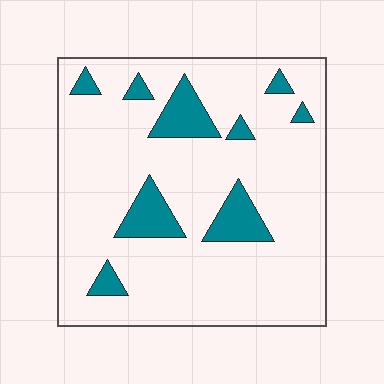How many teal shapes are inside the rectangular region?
9.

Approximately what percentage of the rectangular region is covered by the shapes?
Approximately 15%.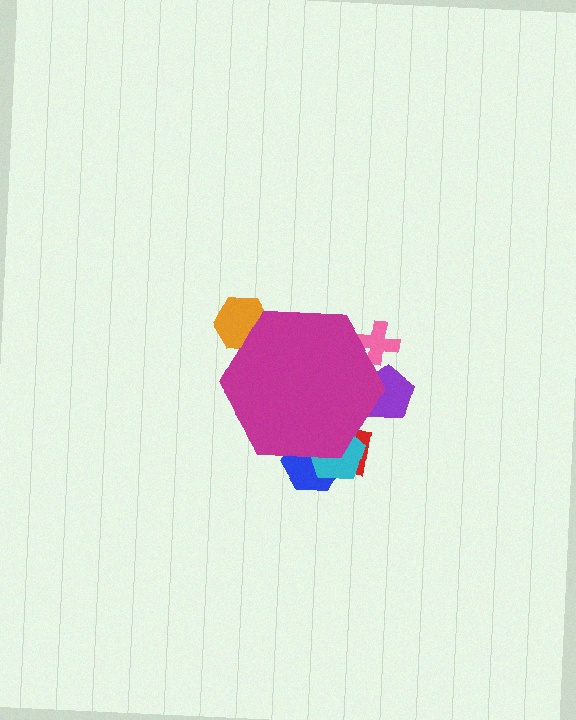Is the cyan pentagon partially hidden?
Yes, the cyan pentagon is partially hidden behind the magenta hexagon.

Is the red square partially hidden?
Yes, the red square is partially hidden behind the magenta hexagon.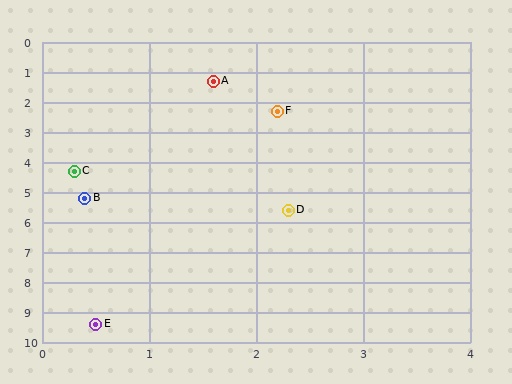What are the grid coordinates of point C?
Point C is at approximately (0.3, 4.3).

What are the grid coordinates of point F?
Point F is at approximately (2.2, 2.3).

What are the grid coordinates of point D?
Point D is at approximately (2.3, 5.6).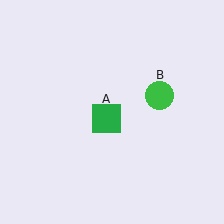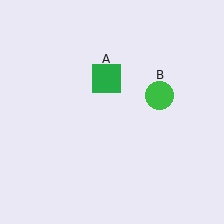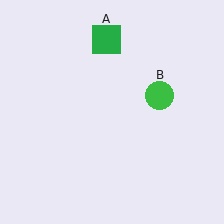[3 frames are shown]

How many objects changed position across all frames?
1 object changed position: green square (object A).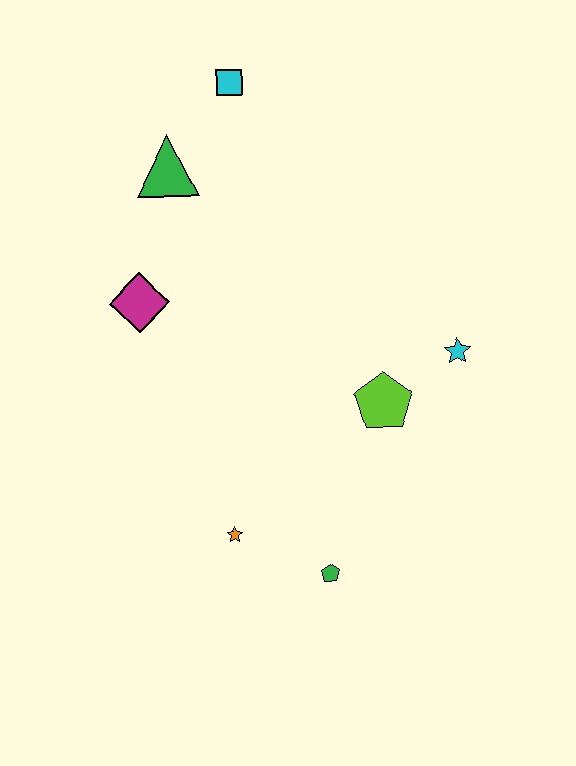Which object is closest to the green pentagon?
The orange star is closest to the green pentagon.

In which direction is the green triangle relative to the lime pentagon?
The green triangle is above the lime pentagon.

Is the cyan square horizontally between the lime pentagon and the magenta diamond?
Yes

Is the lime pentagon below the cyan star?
Yes